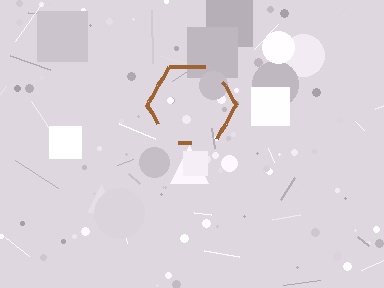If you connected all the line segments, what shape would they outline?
They would outline a hexagon.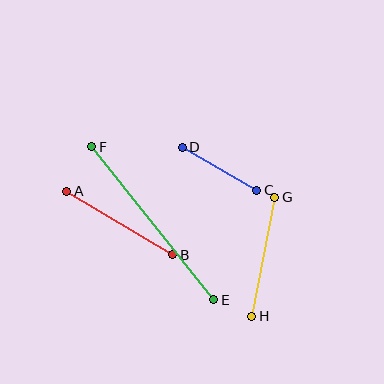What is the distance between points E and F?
The distance is approximately 196 pixels.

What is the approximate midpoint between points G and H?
The midpoint is at approximately (263, 257) pixels.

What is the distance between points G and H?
The distance is approximately 121 pixels.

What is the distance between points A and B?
The distance is approximately 124 pixels.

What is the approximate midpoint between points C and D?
The midpoint is at approximately (219, 169) pixels.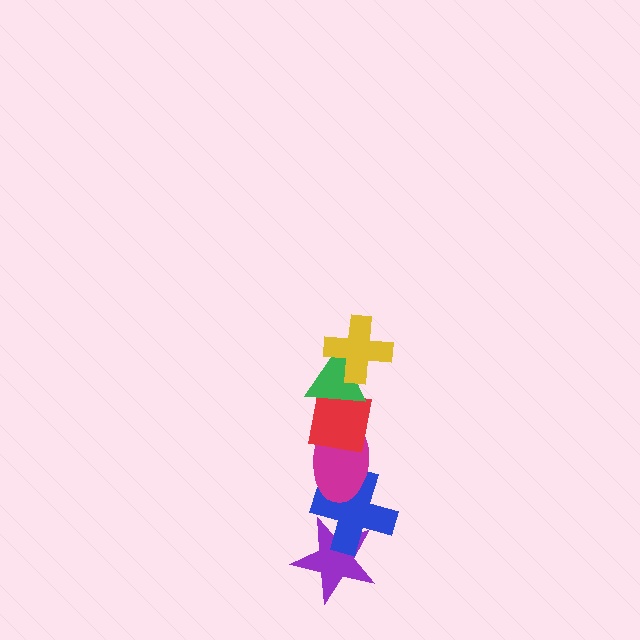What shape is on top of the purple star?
The blue cross is on top of the purple star.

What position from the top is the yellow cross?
The yellow cross is 1st from the top.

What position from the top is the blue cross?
The blue cross is 5th from the top.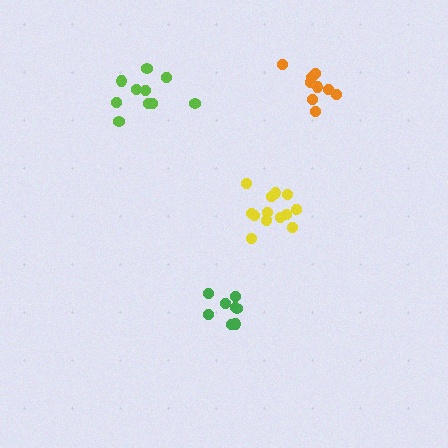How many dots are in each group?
Group 1: 10 dots, Group 2: 8 dots, Group 3: 9 dots, Group 4: 13 dots (40 total).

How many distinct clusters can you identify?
There are 4 distinct clusters.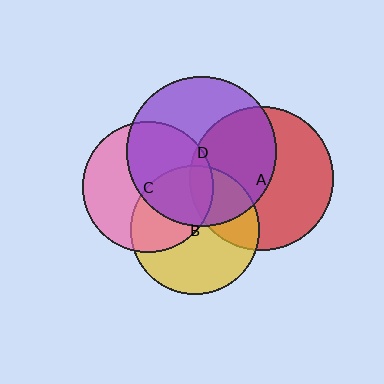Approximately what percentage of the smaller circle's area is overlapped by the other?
Approximately 50%.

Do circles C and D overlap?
Yes.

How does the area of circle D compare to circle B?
Approximately 1.3 times.